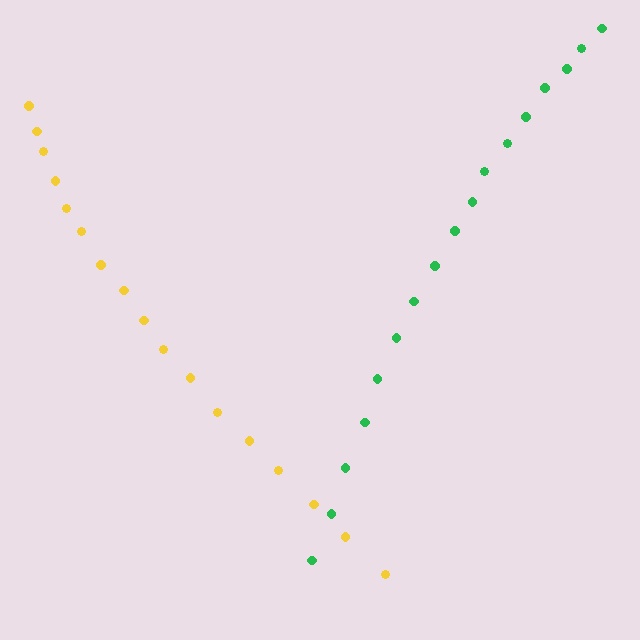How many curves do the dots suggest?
There are 2 distinct paths.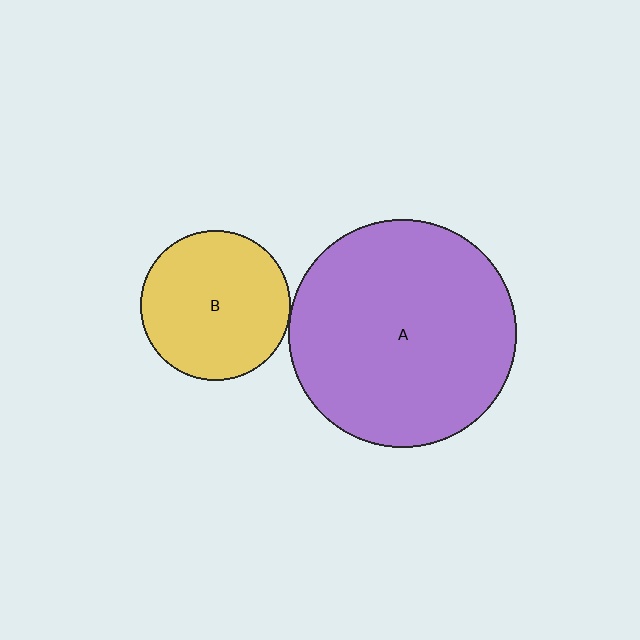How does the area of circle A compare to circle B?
Approximately 2.3 times.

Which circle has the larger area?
Circle A (purple).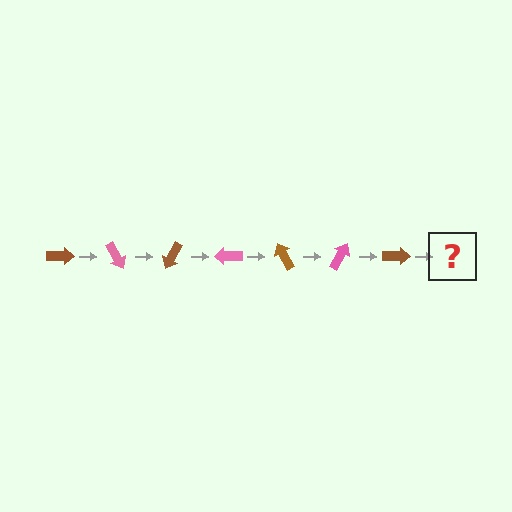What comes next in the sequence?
The next element should be a pink arrow, rotated 420 degrees from the start.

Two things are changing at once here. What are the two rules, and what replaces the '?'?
The two rules are that it rotates 60 degrees each step and the color cycles through brown and pink. The '?' should be a pink arrow, rotated 420 degrees from the start.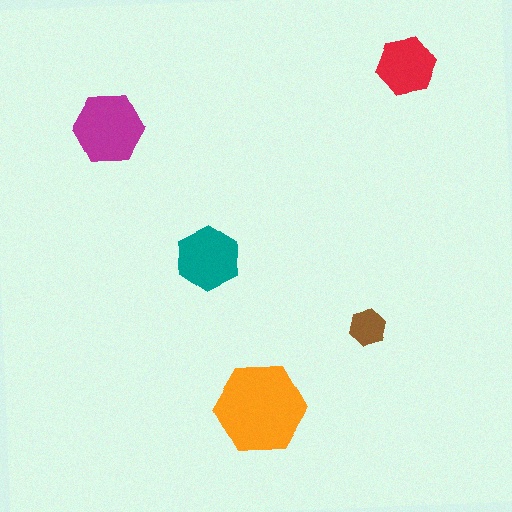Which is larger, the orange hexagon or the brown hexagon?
The orange one.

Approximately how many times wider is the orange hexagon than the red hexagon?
About 1.5 times wider.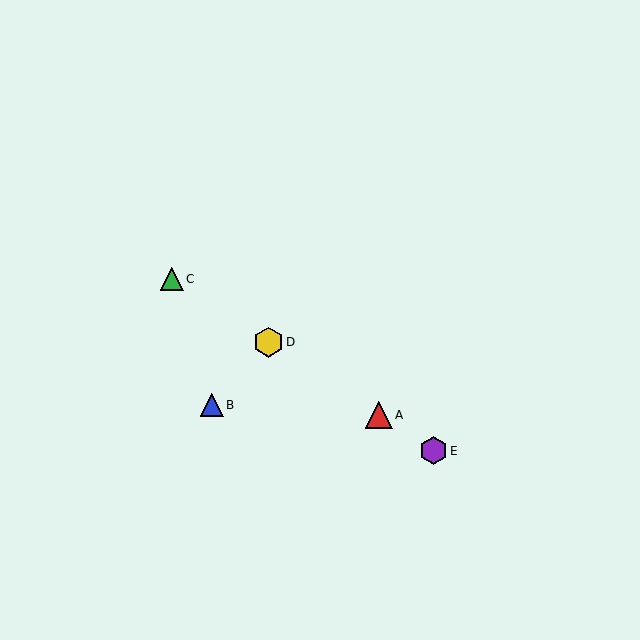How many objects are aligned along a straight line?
4 objects (A, C, D, E) are aligned along a straight line.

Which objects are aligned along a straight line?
Objects A, C, D, E are aligned along a straight line.